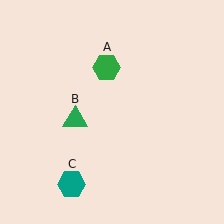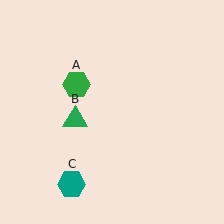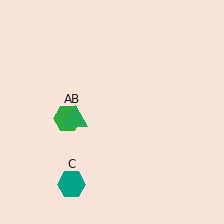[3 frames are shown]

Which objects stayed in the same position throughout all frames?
Green triangle (object B) and teal hexagon (object C) remained stationary.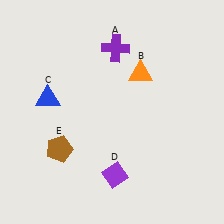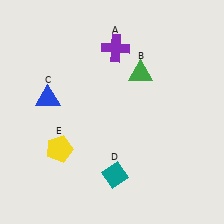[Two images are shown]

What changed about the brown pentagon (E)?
In Image 1, E is brown. In Image 2, it changed to yellow.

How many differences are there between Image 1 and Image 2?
There are 3 differences between the two images.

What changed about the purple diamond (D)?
In Image 1, D is purple. In Image 2, it changed to teal.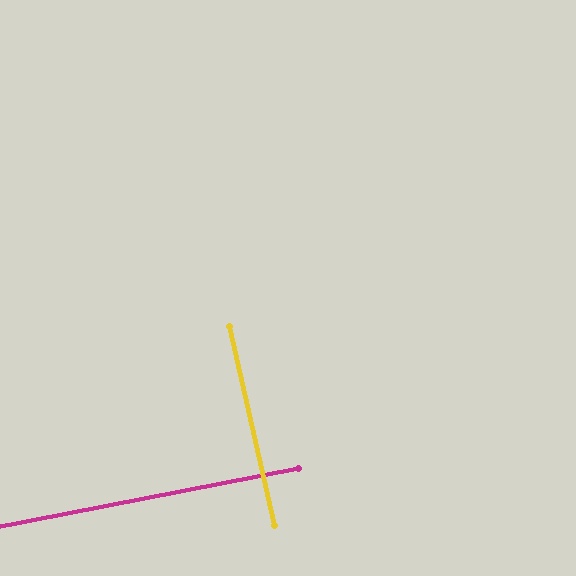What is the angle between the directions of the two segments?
Approximately 88 degrees.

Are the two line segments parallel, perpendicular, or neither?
Perpendicular — they meet at approximately 88°.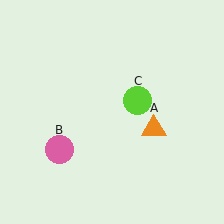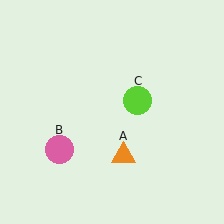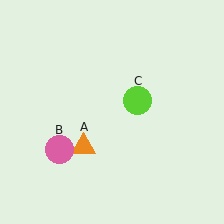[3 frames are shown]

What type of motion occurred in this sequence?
The orange triangle (object A) rotated clockwise around the center of the scene.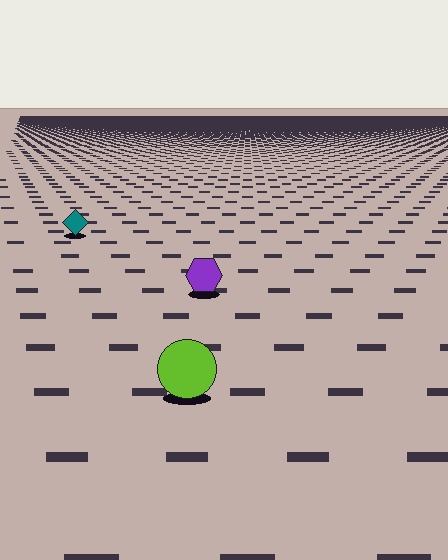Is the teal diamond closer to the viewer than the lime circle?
No. The lime circle is closer — you can tell from the texture gradient: the ground texture is coarser near it.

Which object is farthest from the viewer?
The teal diamond is farthest from the viewer. It appears smaller and the ground texture around it is denser.